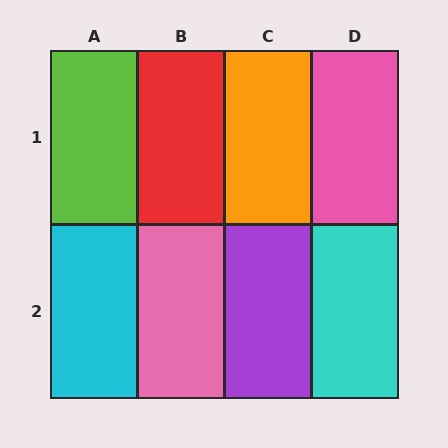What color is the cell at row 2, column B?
Pink.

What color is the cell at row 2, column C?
Purple.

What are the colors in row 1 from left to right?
Lime, red, orange, pink.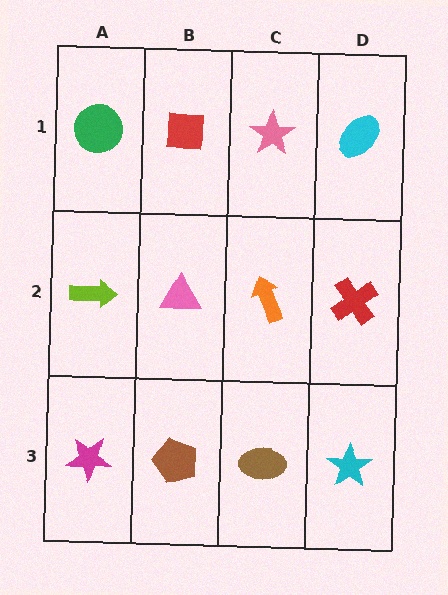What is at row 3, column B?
A brown pentagon.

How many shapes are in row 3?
4 shapes.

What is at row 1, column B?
A red square.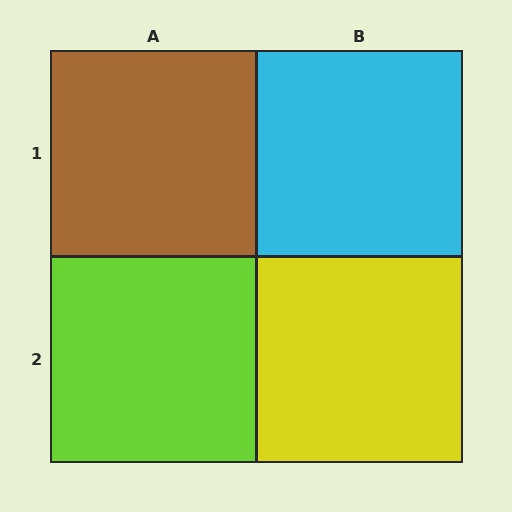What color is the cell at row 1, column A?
Brown.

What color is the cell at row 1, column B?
Cyan.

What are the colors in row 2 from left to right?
Lime, yellow.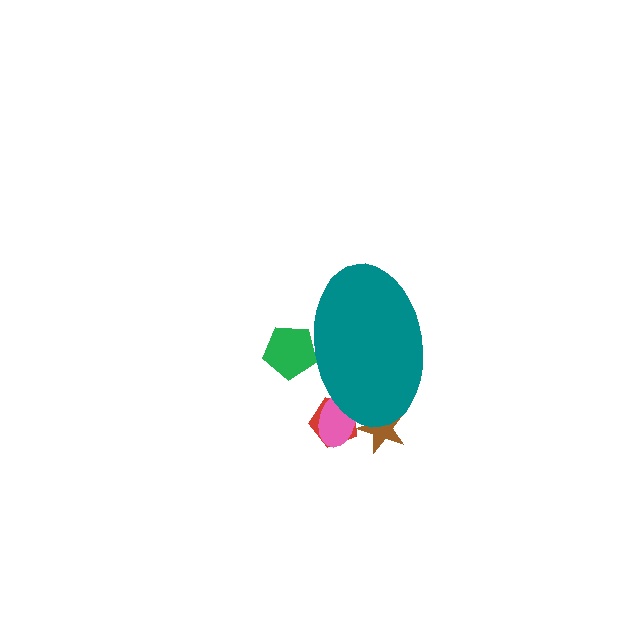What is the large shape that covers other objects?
A teal ellipse.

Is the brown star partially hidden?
Yes, the brown star is partially hidden behind the teal ellipse.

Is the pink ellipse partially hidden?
Yes, the pink ellipse is partially hidden behind the teal ellipse.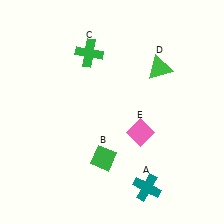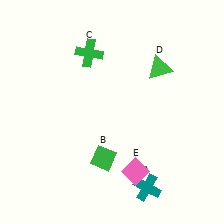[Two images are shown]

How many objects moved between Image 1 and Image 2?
1 object moved between the two images.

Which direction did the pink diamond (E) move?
The pink diamond (E) moved down.